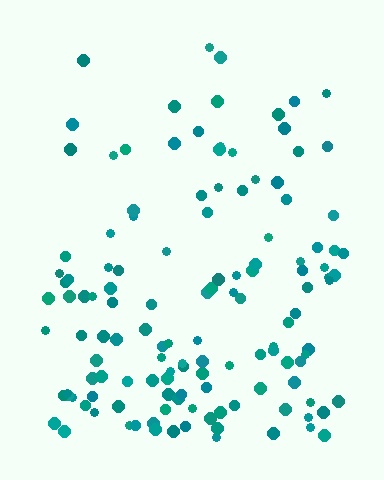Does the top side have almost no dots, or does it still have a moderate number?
Still a moderate number, just noticeably fewer than the bottom.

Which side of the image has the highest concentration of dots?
The bottom.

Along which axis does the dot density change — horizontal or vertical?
Vertical.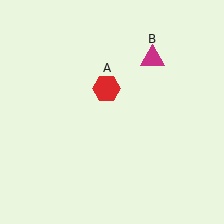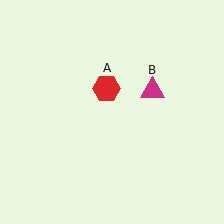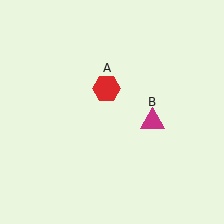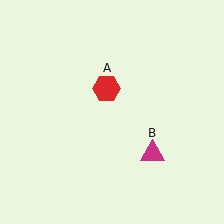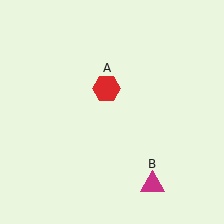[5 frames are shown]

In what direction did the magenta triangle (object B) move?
The magenta triangle (object B) moved down.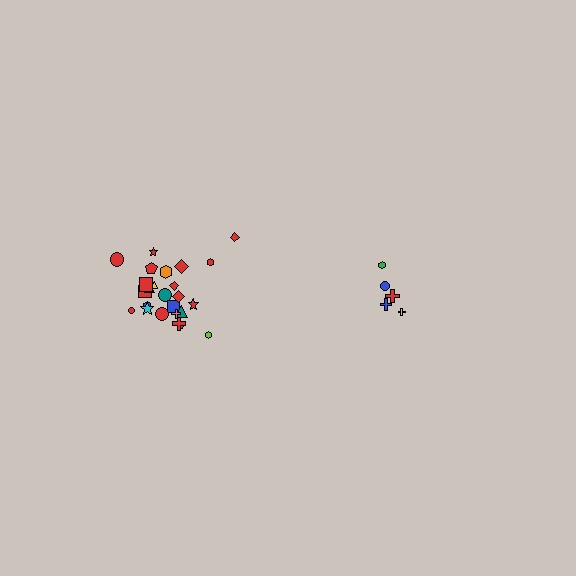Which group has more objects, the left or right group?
The left group.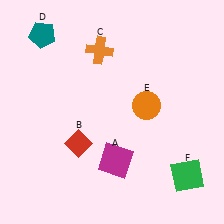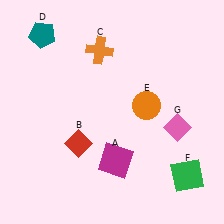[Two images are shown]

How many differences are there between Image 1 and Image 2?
There is 1 difference between the two images.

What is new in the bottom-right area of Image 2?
A pink diamond (G) was added in the bottom-right area of Image 2.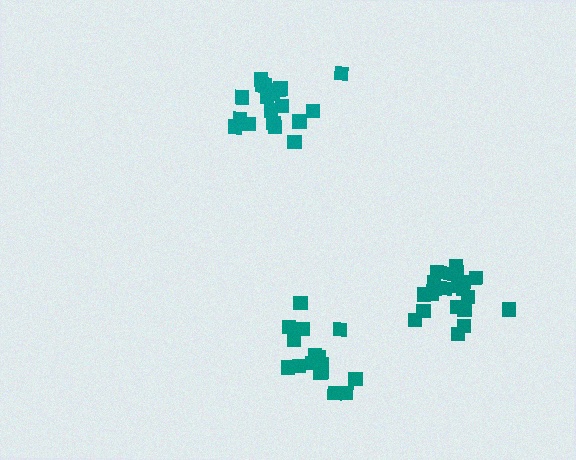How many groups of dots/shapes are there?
There are 3 groups.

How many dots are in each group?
Group 1: 19 dots, Group 2: 20 dots, Group 3: 21 dots (60 total).